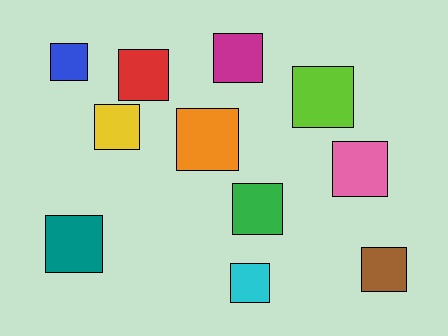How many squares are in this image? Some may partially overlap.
There are 11 squares.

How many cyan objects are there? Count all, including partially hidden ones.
There is 1 cyan object.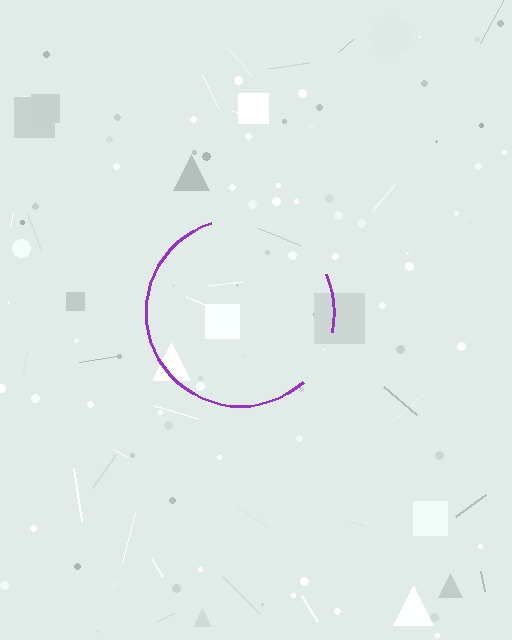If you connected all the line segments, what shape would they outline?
They would outline a circle.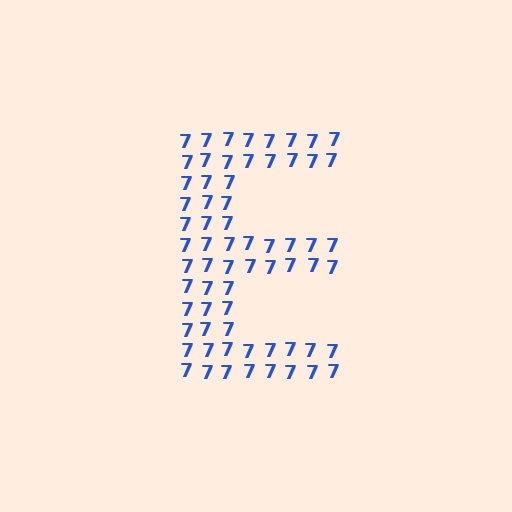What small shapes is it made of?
It is made of small digit 7's.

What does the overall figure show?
The overall figure shows the letter E.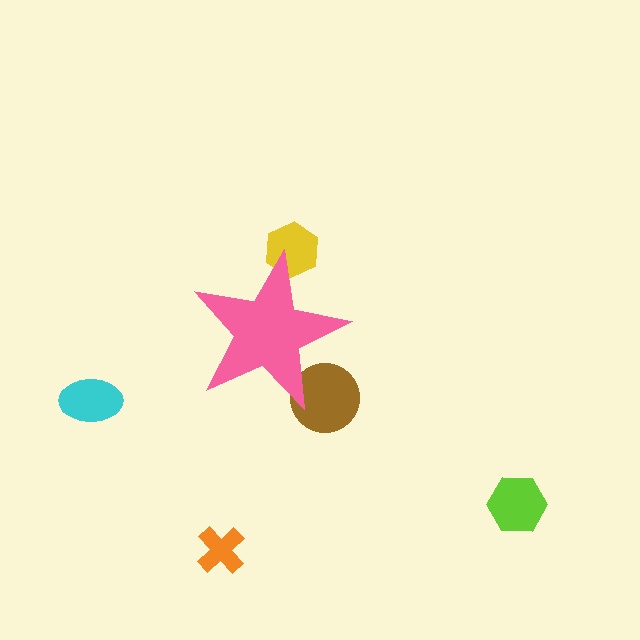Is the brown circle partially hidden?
Yes, the brown circle is partially hidden behind the pink star.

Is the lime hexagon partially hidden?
No, the lime hexagon is fully visible.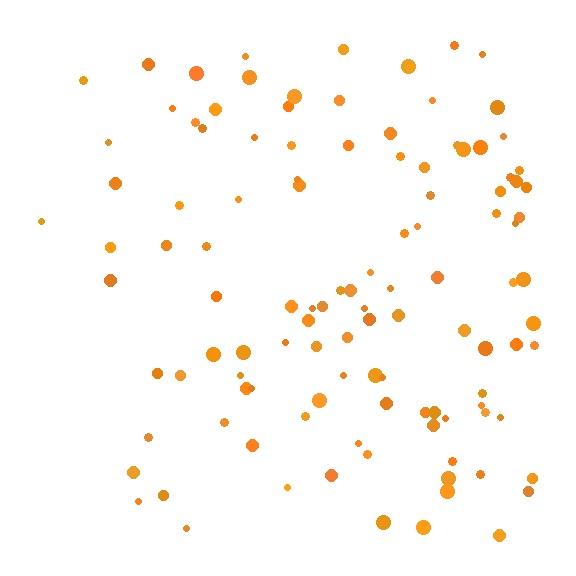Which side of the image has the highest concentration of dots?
The right.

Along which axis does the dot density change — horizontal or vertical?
Horizontal.